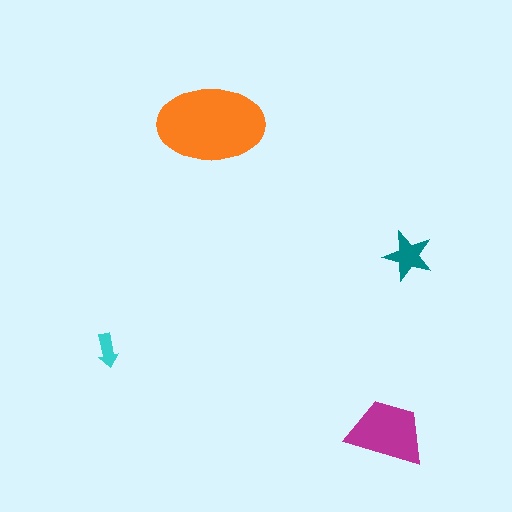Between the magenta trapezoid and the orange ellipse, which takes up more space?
The orange ellipse.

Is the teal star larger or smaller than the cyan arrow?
Larger.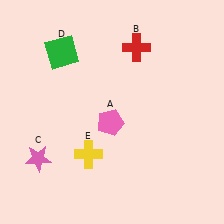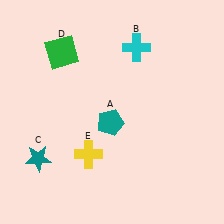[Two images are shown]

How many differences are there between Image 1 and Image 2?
There are 3 differences between the two images.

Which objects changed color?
A changed from pink to teal. B changed from red to cyan. C changed from pink to teal.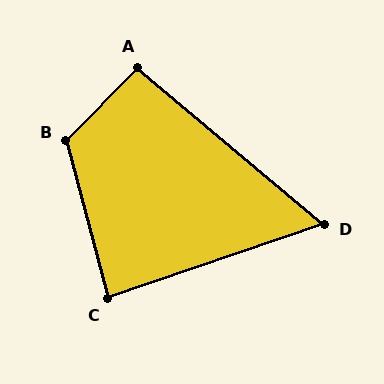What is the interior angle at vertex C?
Approximately 86 degrees (approximately right).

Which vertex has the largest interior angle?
B, at approximately 121 degrees.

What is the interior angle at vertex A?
Approximately 94 degrees (approximately right).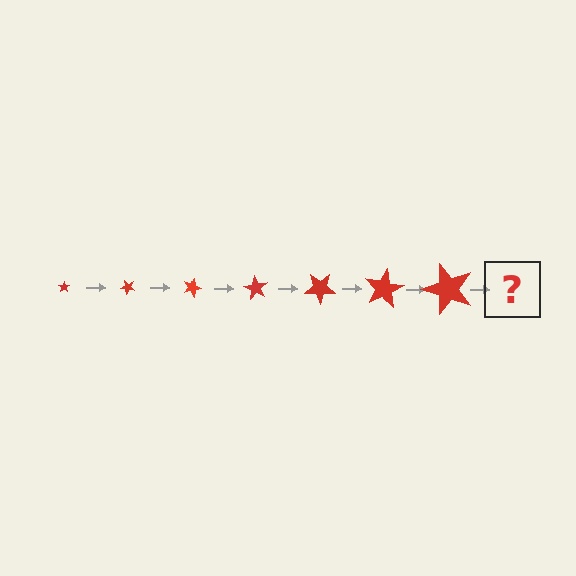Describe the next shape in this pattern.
It should be a star, larger than the previous one and rotated 315 degrees from the start.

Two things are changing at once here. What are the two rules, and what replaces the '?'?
The two rules are that the star grows larger each step and it rotates 45 degrees each step. The '?' should be a star, larger than the previous one and rotated 315 degrees from the start.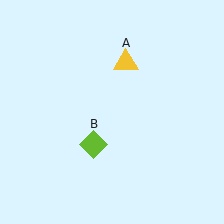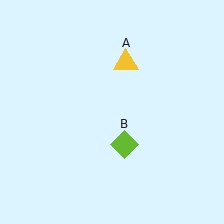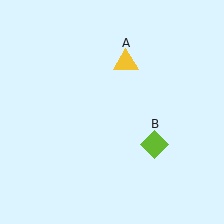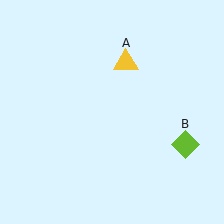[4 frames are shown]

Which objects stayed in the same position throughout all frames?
Yellow triangle (object A) remained stationary.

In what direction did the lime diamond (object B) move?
The lime diamond (object B) moved right.